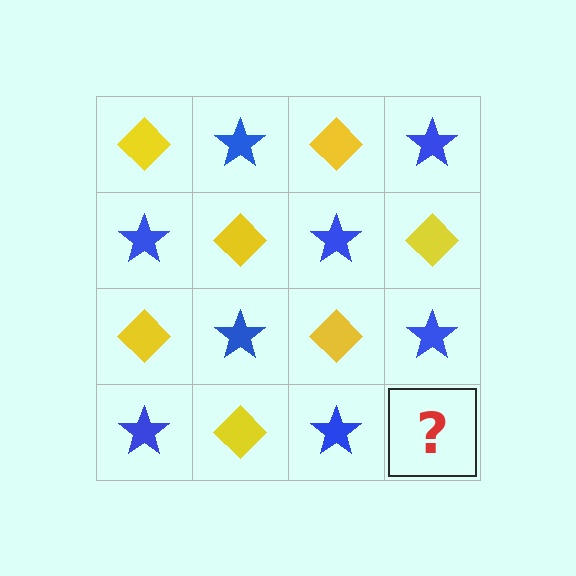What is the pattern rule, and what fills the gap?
The rule is that it alternates yellow diamond and blue star in a checkerboard pattern. The gap should be filled with a yellow diamond.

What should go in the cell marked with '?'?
The missing cell should contain a yellow diamond.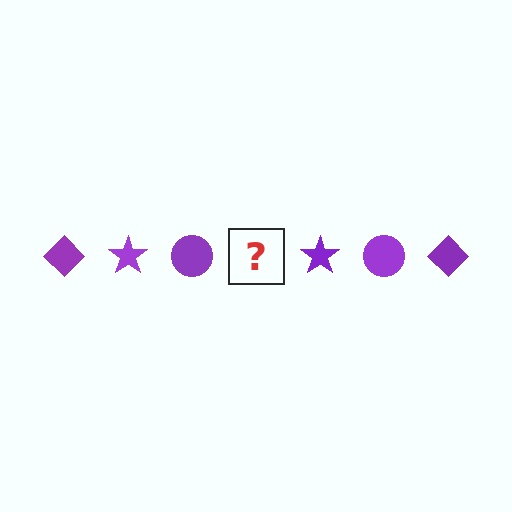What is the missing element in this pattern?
The missing element is a purple diamond.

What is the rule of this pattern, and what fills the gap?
The rule is that the pattern cycles through diamond, star, circle shapes in purple. The gap should be filled with a purple diamond.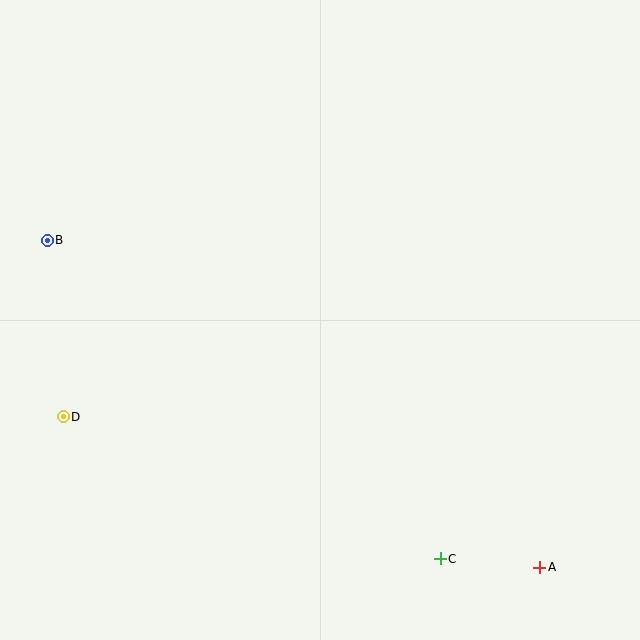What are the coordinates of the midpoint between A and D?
The midpoint between A and D is at (301, 492).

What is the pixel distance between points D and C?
The distance between D and C is 403 pixels.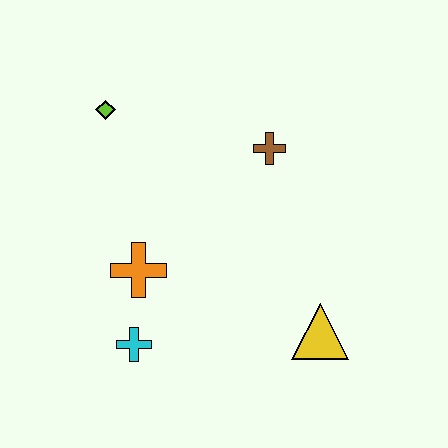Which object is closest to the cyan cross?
The orange cross is closest to the cyan cross.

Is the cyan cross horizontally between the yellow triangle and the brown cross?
No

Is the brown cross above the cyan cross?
Yes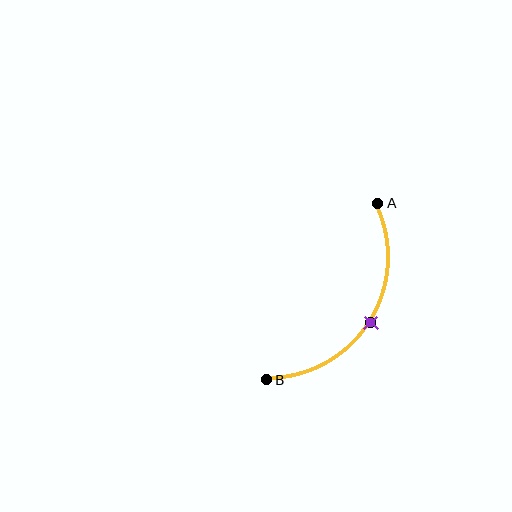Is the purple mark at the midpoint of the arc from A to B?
Yes. The purple mark lies on the arc at equal arc-length from both A and B — it is the arc midpoint.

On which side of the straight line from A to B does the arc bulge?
The arc bulges to the right of the straight line connecting A and B.